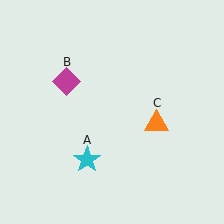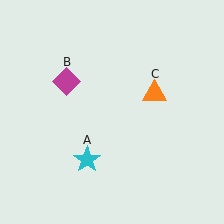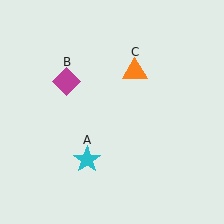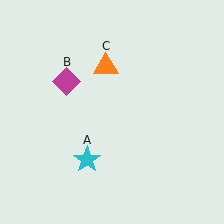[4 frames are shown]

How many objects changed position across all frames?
1 object changed position: orange triangle (object C).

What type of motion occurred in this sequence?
The orange triangle (object C) rotated counterclockwise around the center of the scene.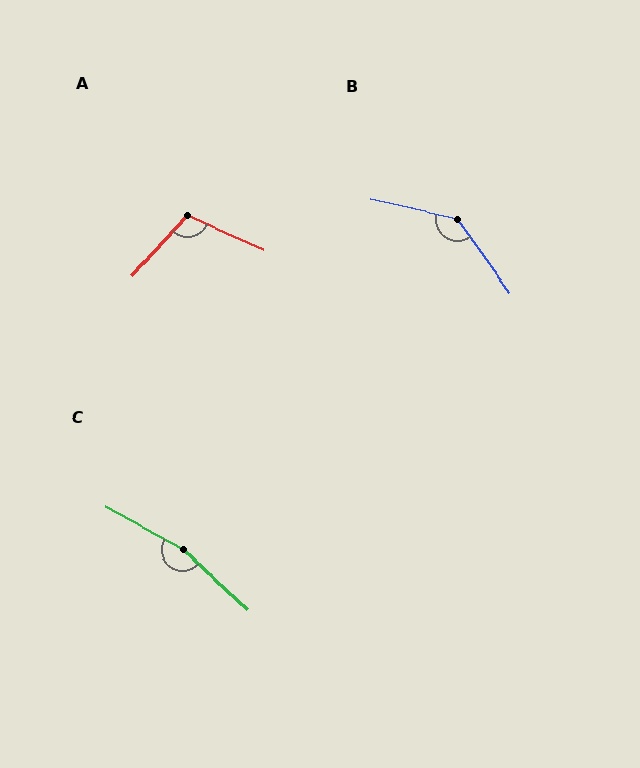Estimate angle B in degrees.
Approximately 138 degrees.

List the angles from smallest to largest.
A (109°), B (138°), C (165°).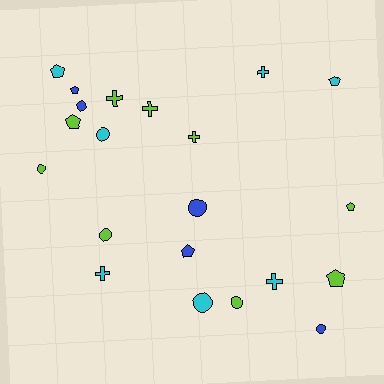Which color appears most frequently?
Lime, with 9 objects.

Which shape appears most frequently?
Circle, with 8 objects.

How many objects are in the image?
There are 21 objects.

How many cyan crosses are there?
There are 3 cyan crosses.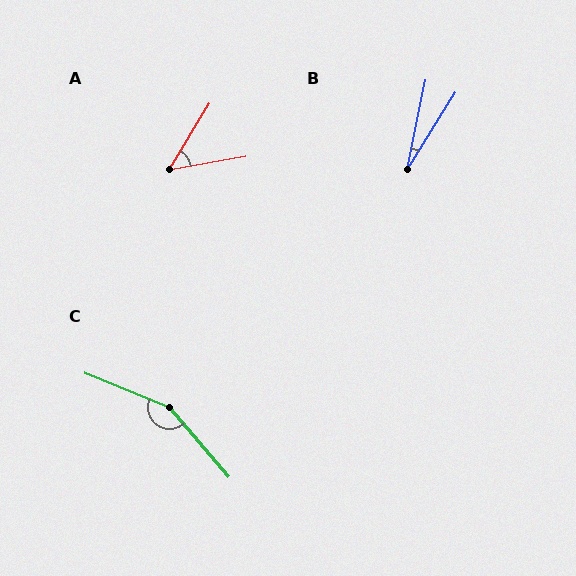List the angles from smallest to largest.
B (20°), A (49°), C (153°).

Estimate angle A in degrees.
Approximately 49 degrees.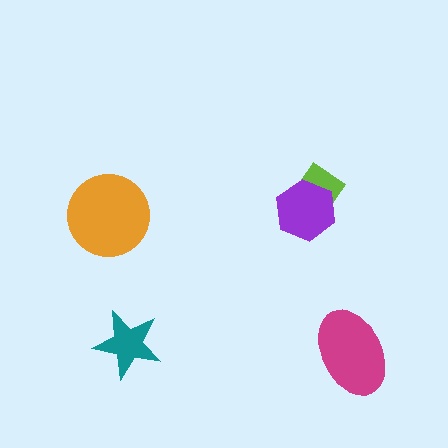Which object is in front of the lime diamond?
The purple hexagon is in front of the lime diamond.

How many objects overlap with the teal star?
0 objects overlap with the teal star.